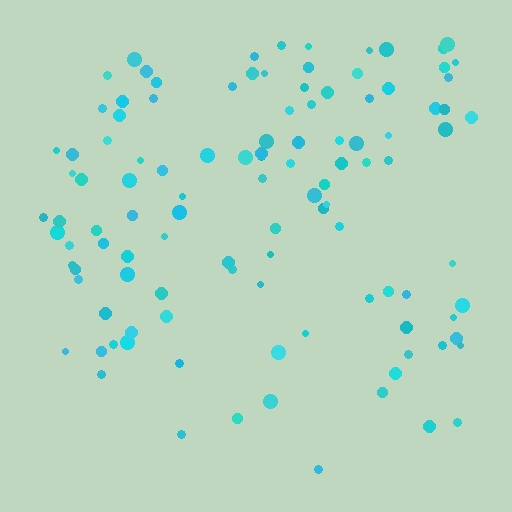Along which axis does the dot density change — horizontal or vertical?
Vertical.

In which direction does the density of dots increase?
From bottom to top, with the top side densest.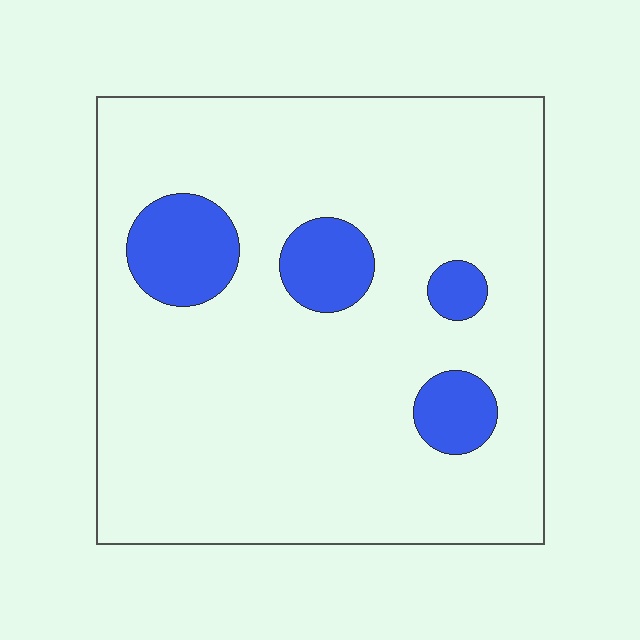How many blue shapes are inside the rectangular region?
4.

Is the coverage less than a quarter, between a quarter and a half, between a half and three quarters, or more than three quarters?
Less than a quarter.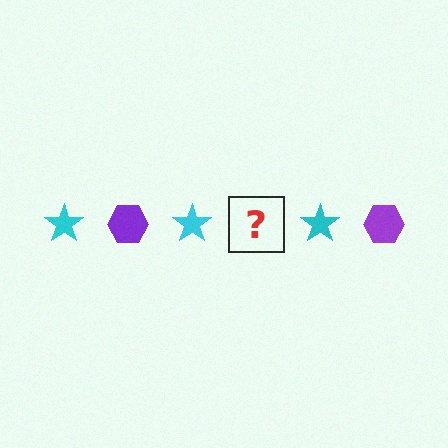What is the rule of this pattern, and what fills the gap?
The rule is that the pattern alternates between cyan star and purple hexagon. The gap should be filled with a purple hexagon.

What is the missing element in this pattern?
The missing element is a purple hexagon.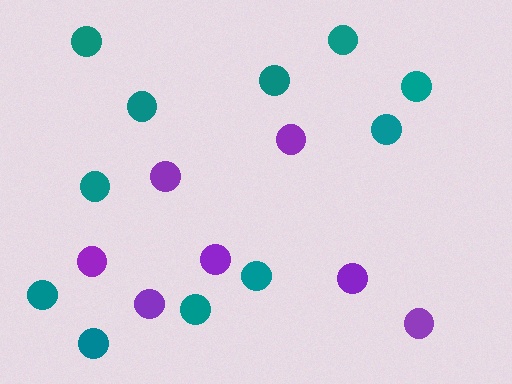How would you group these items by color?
There are 2 groups: one group of teal circles (11) and one group of purple circles (7).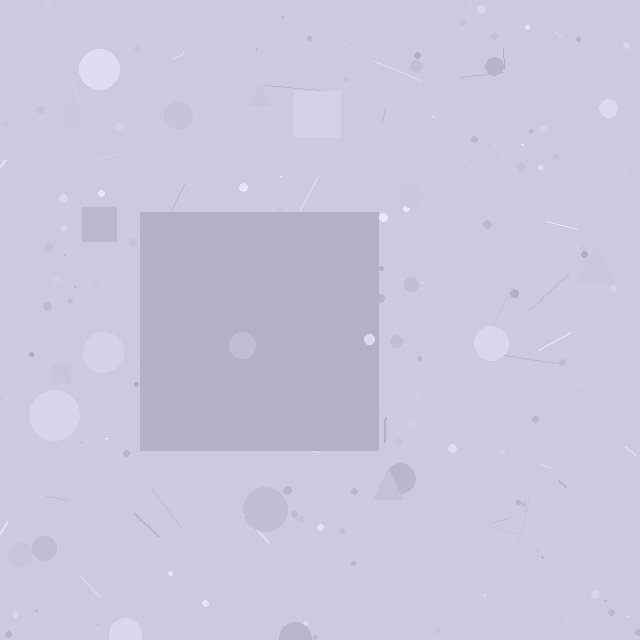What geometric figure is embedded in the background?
A square is embedded in the background.